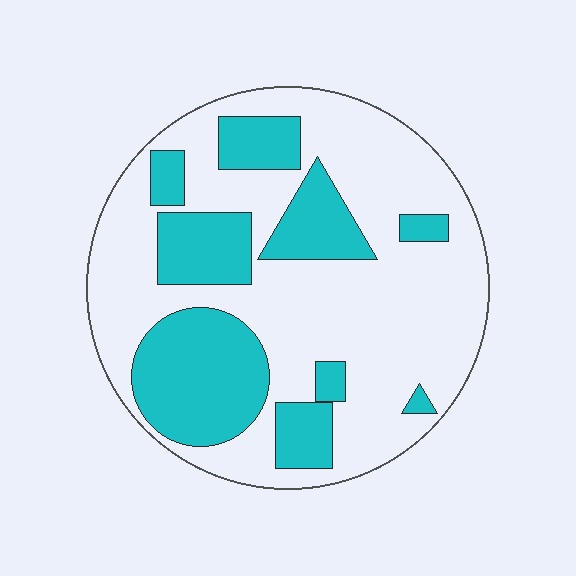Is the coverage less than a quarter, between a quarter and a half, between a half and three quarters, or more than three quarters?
Between a quarter and a half.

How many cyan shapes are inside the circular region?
9.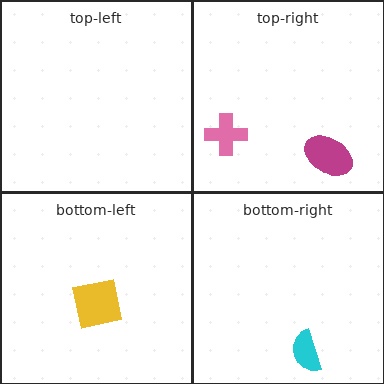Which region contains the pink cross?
The top-right region.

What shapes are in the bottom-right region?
The cyan semicircle.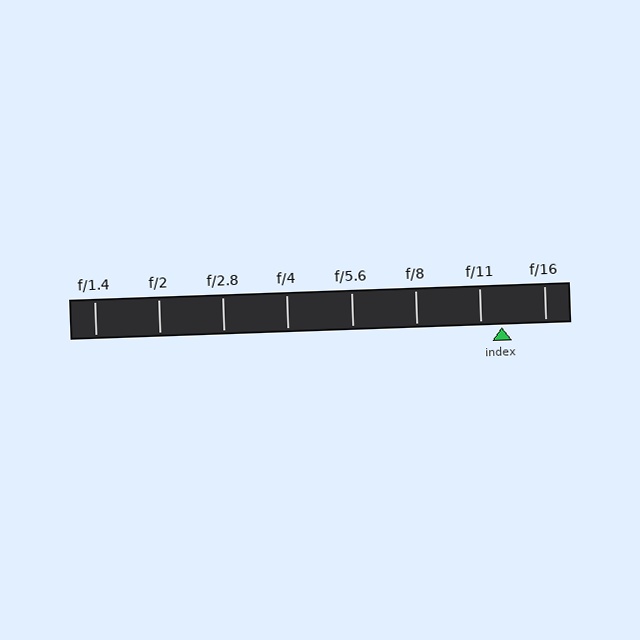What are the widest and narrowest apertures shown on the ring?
The widest aperture shown is f/1.4 and the narrowest is f/16.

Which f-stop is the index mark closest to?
The index mark is closest to f/11.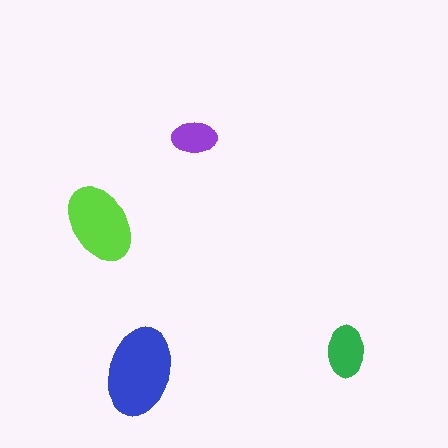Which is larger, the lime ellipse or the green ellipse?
The lime one.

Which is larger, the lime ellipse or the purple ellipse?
The lime one.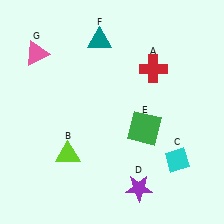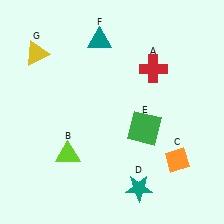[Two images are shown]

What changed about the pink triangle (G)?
In Image 1, G is pink. In Image 2, it changed to yellow.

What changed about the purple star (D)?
In Image 1, D is purple. In Image 2, it changed to teal.